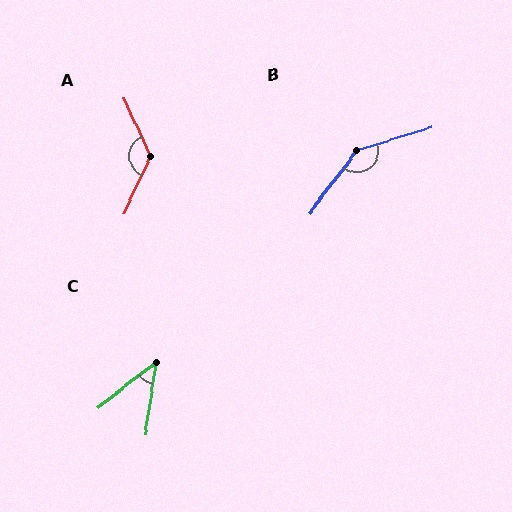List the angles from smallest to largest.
C (43°), A (131°), B (144°).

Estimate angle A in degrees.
Approximately 131 degrees.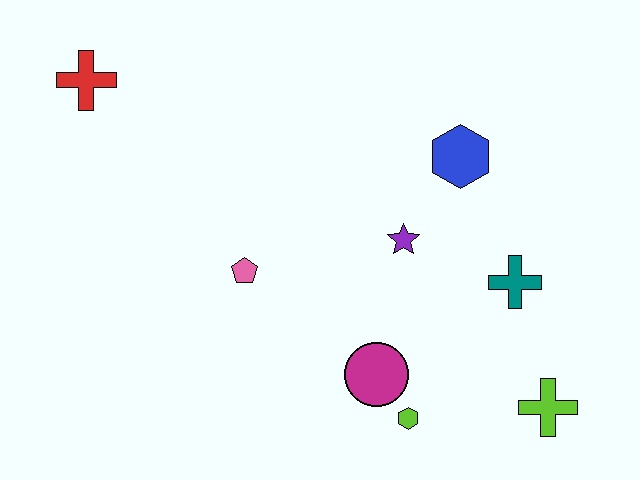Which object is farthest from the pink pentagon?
The lime cross is farthest from the pink pentagon.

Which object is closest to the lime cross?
The teal cross is closest to the lime cross.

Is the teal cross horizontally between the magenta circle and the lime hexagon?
No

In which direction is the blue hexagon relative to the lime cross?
The blue hexagon is above the lime cross.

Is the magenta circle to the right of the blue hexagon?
No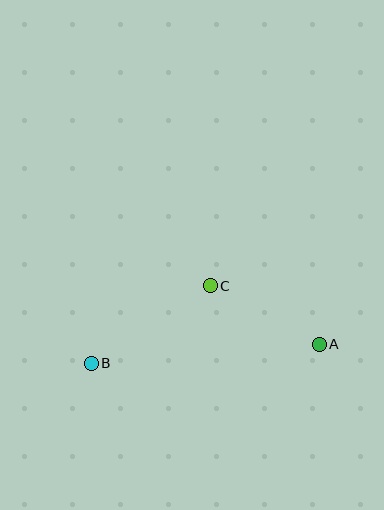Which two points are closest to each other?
Points A and C are closest to each other.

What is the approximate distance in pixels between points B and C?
The distance between B and C is approximately 142 pixels.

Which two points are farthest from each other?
Points A and B are farthest from each other.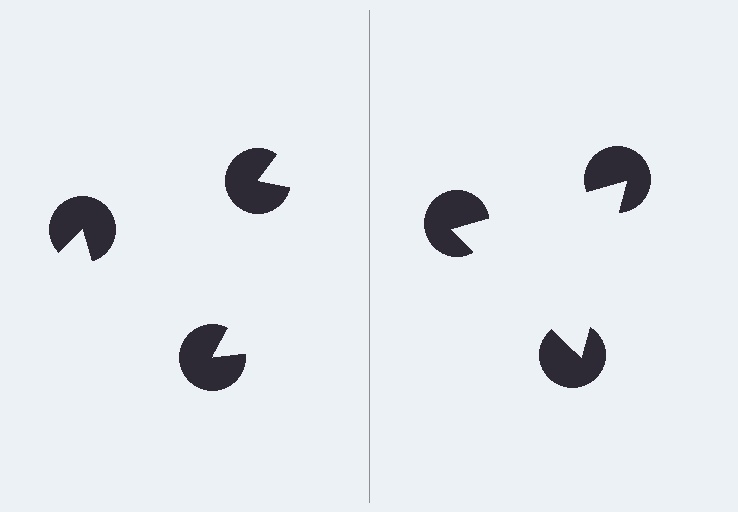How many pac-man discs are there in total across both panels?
6 — 3 on each side.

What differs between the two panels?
The pac-man discs are positioned identically on both sides; only the wedge orientations differ. On the right they align to a triangle; on the left they are misaligned.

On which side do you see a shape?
An illusory triangle appears on the right side. On the left side the wedge cuts are rotated, so no coherent shape forms.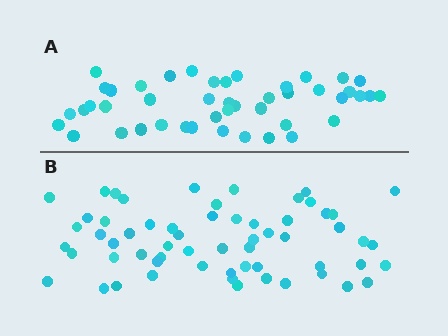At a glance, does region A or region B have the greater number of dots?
Region B (the bottom region) has more dots.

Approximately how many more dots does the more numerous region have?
Region B has approximately 15 more dots than region A.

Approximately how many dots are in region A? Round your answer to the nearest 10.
About 40 dots. (The exact count is 45, which rounds to 40.)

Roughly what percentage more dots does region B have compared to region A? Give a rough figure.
About 35% more.